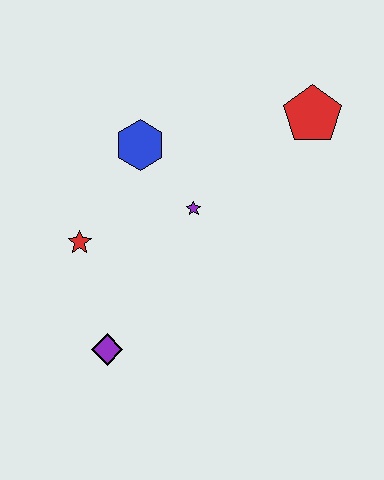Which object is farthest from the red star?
The red pentagon is farthest from the red star.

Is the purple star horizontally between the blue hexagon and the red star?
No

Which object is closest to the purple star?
The blue hexagon is closest to the purple star.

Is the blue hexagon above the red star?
Yes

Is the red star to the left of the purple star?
Yes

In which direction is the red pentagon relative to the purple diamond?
The red pentagon is above the purple diamond.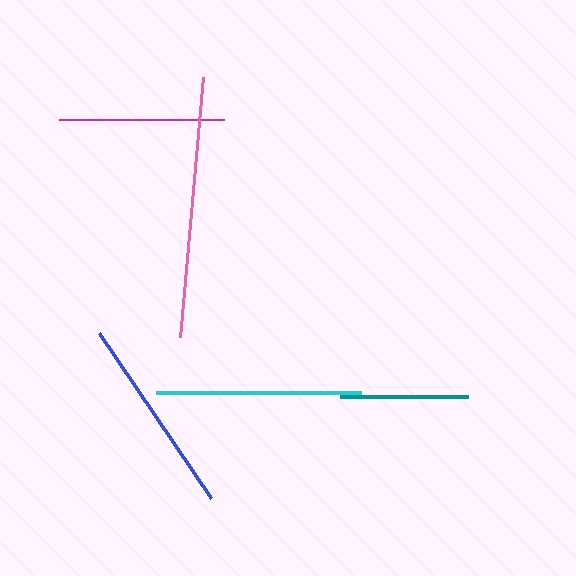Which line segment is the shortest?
The teal line is the shortest at approximately 129 pixels.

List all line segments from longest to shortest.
From longest to shortest: pink, cyan, blue, magenta, teal.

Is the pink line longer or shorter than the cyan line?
The pink line is longer than the cyan line.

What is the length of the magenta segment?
The magenta segment is approximately 166 pixels long.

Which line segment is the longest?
The pink line is the longest at approximately 261 pixels.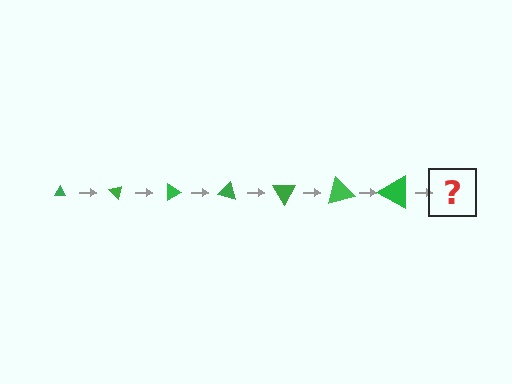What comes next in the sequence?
The next element should be a triangle, larger than the previous one and rotated 315 degrees from the start.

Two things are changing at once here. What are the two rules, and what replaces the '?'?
The two rules are that the triangle grows larger each step and it rotates 45 degrees each step. The '?' should be a triangle, larger than the previous one and rotated 315 degrees from the start.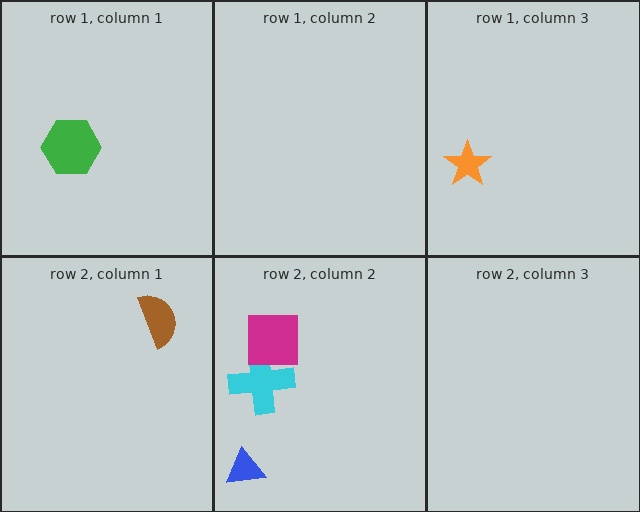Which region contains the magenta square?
The row 2, column 2 region.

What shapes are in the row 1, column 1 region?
The green hexagon.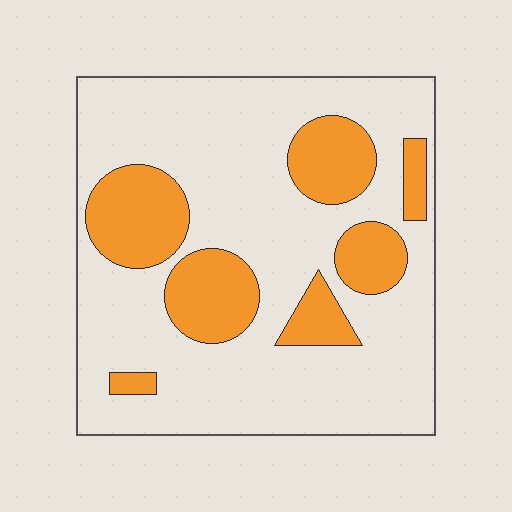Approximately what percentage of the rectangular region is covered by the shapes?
Approximately 25%.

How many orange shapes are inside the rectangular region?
7.